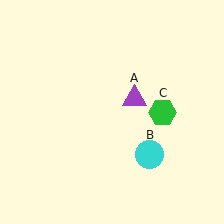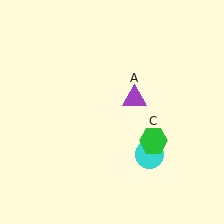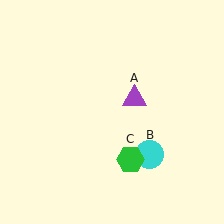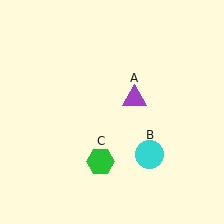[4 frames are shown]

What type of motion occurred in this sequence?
The green hexagon (object C) rotated clockwise around the center of the scene.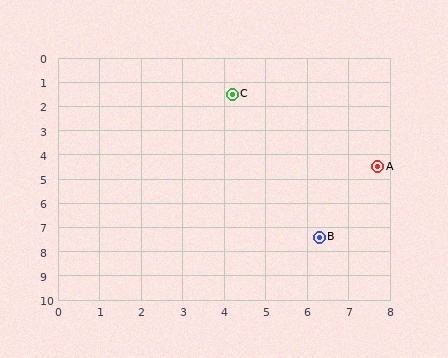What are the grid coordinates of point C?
Point C is at approximately (4.2, 1.5).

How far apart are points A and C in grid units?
Points A and C are about 4.6 grid units apart.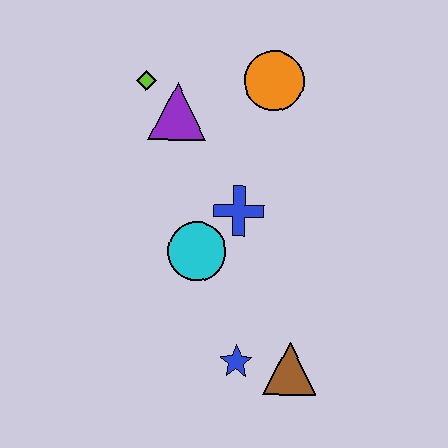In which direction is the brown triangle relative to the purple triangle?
The brown triangle is below the purple triangle.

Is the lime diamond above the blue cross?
Yes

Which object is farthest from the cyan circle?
The orange circle is farthest from the cyan circle.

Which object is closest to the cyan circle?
The blue cross is closest to the cyan circle.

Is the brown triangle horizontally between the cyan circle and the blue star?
No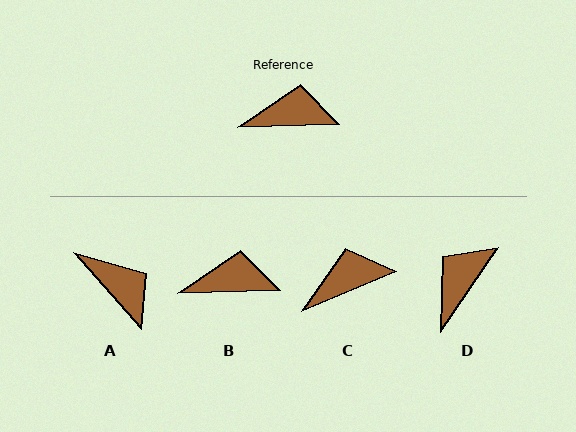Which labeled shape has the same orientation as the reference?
B.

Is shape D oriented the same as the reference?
No, it is off by about 54 degrees.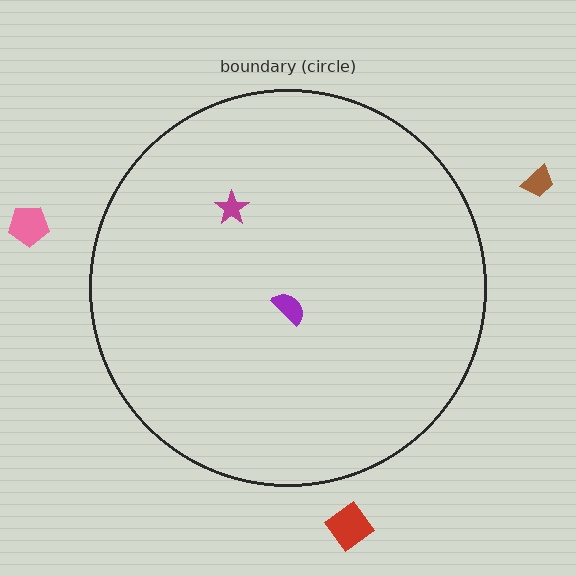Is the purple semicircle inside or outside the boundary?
Inside.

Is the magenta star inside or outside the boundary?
Inside.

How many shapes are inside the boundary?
2 inside, 3 outside.